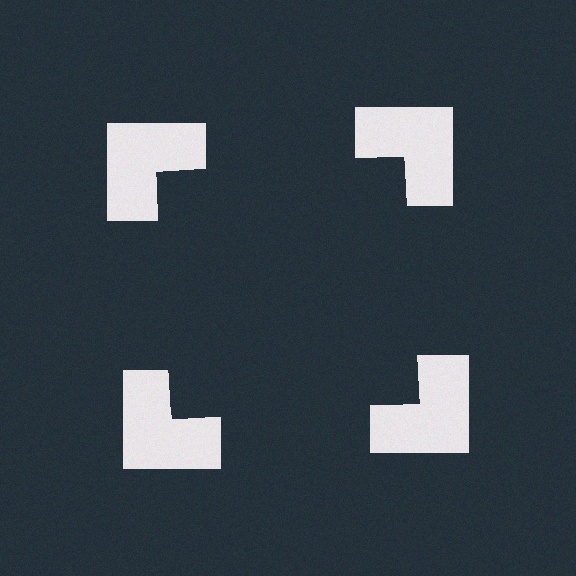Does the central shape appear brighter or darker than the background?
It typically appears slightly darker than the background, even though no actual brightness change is drawn.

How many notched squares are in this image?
There are 4 — one at each vertex of the illusory square.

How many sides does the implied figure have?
4 sides.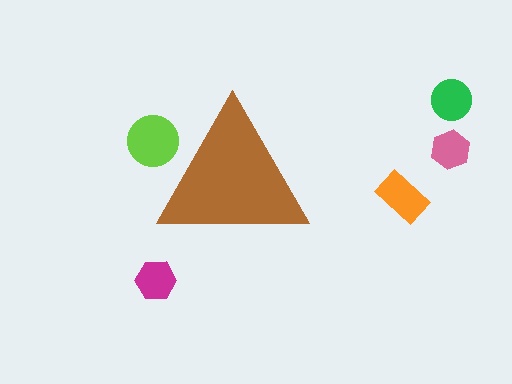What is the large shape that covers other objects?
A brown triangle.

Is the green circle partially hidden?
No, the green circle is fully visible.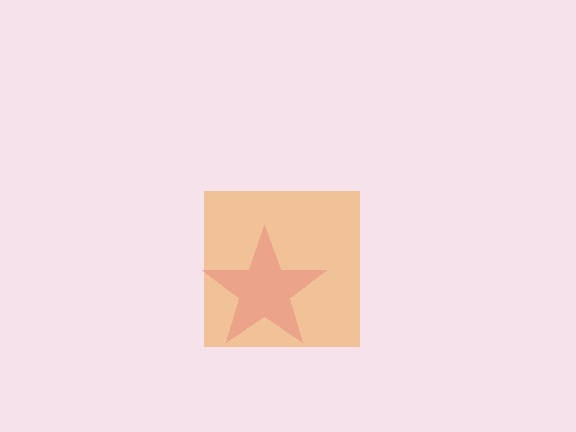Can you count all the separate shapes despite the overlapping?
Yes, there are 2 separate shapes.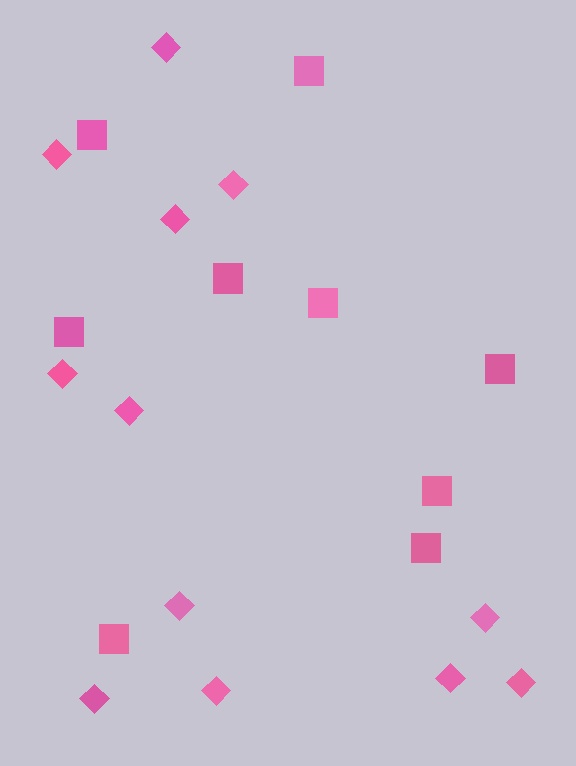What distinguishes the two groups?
There are 2 groups: one group of squares (9) and one group of diamonds (12).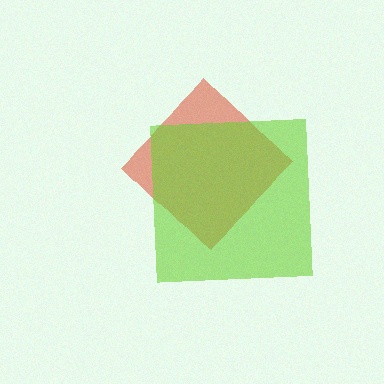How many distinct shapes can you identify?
There are 2 distinct shapes: a red diamond, a lime square.